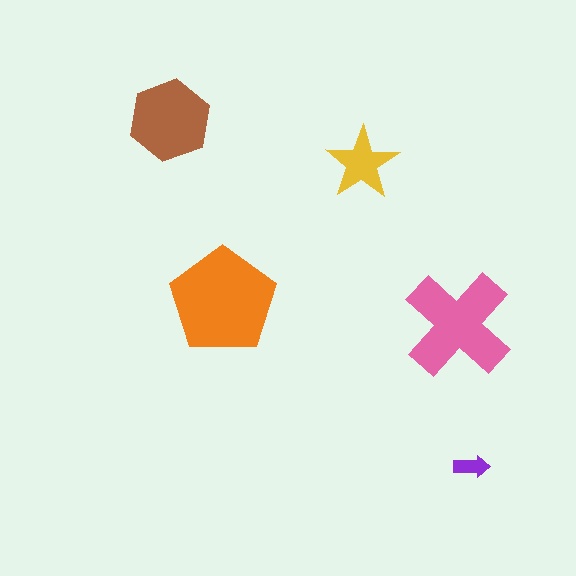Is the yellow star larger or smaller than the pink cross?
Smaller.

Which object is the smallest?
The purple arrow.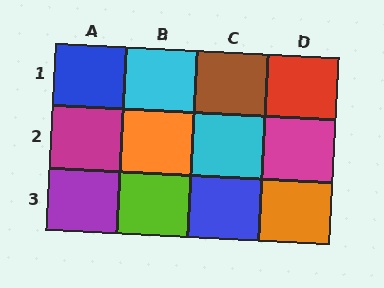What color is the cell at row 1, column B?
Cyan.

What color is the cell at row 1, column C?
Brown.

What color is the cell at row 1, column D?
Red.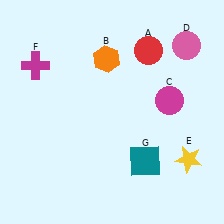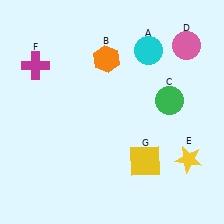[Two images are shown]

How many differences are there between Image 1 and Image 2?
There are 3 differences between the two images.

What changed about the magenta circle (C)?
In Image 1, C is magenta. In Image 2, it changed to green.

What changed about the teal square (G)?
In Image 1, G is teal. In Image 2, it changed to yellow.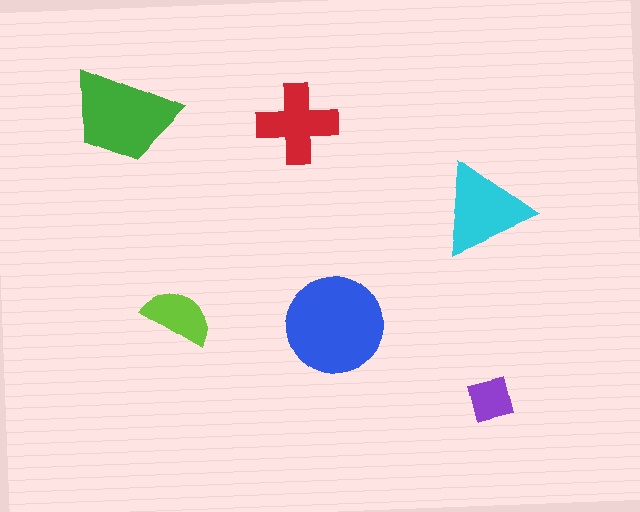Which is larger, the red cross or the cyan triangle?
The cyan triangle.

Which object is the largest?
The blue circle.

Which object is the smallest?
The purple square.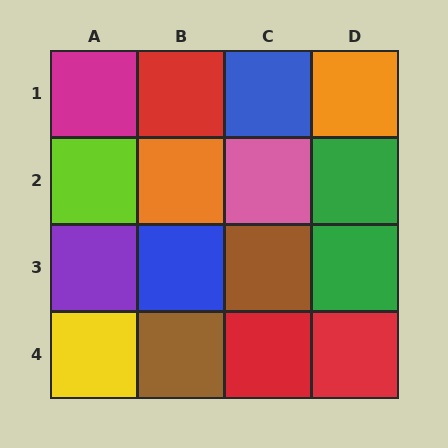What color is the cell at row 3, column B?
Blue.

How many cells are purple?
1 cell is purple.